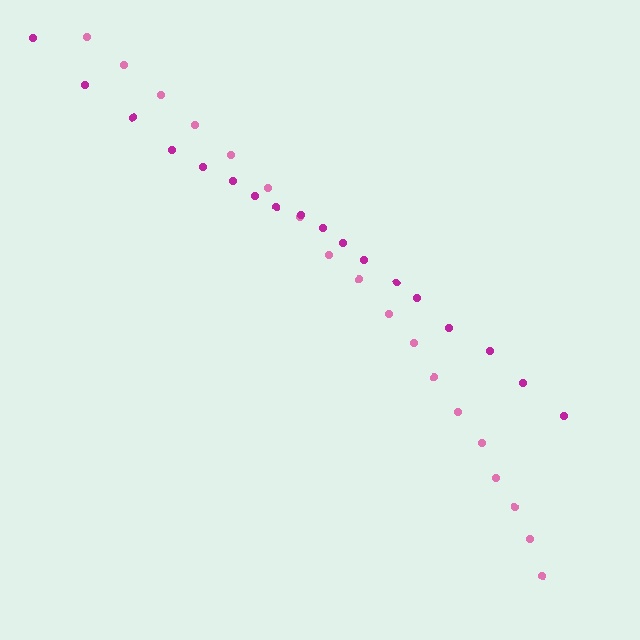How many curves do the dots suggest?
There are 2 distinct paths.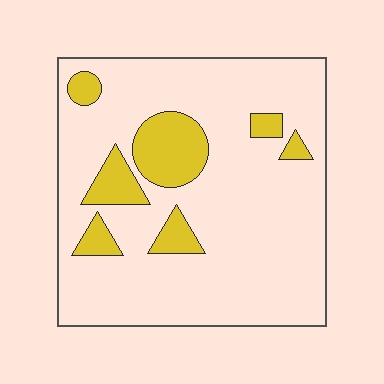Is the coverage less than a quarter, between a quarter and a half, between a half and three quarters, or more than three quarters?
Less than a quarter.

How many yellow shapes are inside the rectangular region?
7.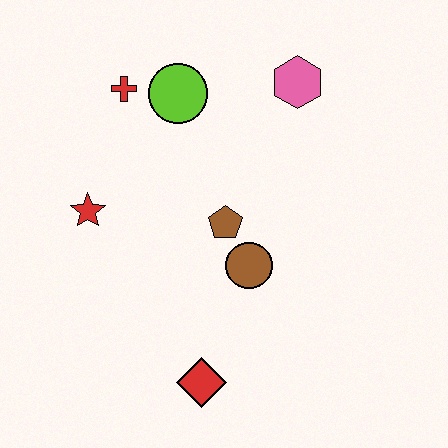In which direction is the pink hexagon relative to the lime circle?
The pink hexagon is to the right of the lime circle.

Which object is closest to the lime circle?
The red cross is closest to the lime circle.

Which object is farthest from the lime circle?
The red diamond is farthest from the lime circle.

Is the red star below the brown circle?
No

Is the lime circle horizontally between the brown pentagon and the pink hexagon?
No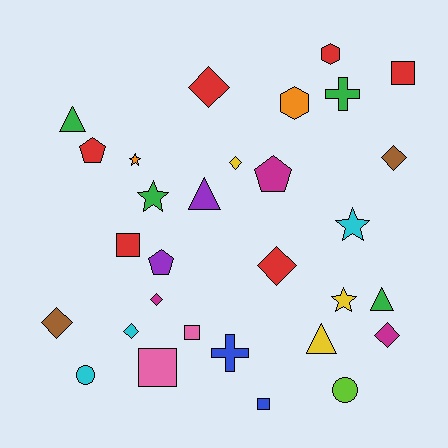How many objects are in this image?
There are 30 objects.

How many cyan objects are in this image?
There are 3 cyan objects.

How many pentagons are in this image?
There are 3 pentagons.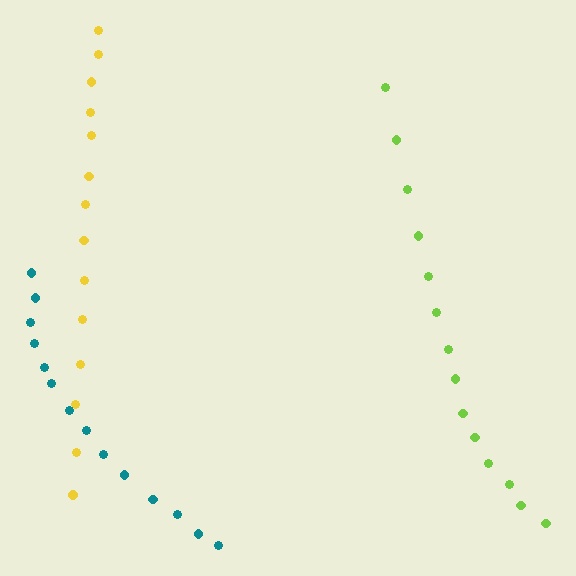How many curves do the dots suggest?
There are 3 distinct paths.